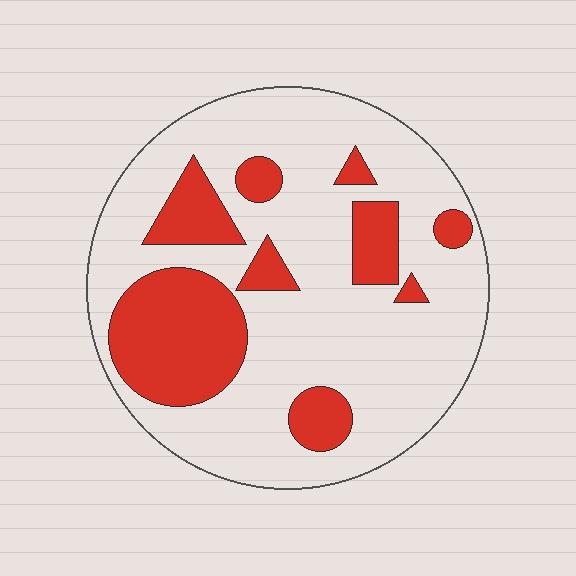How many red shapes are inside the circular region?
9.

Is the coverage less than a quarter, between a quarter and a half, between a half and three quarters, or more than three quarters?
Between a quarter and a half.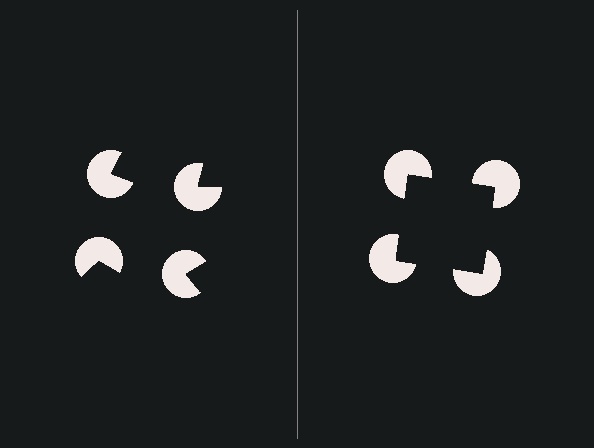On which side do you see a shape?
An illusory square appears on the right side. On the left side the wedge cuts are rotated, so no coherent shape forms.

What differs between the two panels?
The pac-man discs are positioned identically on both sides; only the wedge orientations differ. On the right they align to a square; on the left they are misaligned.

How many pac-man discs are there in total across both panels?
8 — 4 on each side.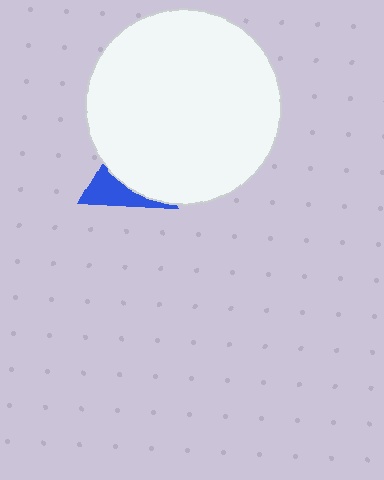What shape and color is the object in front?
The object in front is a white circle.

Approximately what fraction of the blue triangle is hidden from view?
Roughly 63% of the blue triangle is hidden behind the white circle.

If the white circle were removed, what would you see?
You would see the complete blue triangle.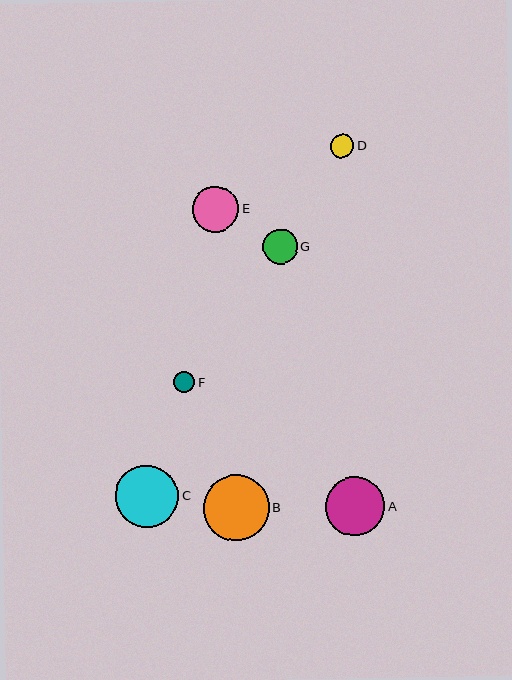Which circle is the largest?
Circle B is the largest with a size of approximately 66 pixels.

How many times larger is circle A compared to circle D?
Circle A is approximately 2.5 times the size of circle D.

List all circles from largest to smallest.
From largest to smallest: B, C, A, E, G, D, F.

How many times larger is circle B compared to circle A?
Circle B is approximately 1.1 times the size of circle A.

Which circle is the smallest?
Circle F is the smallest with a size of approximately 21 pixels.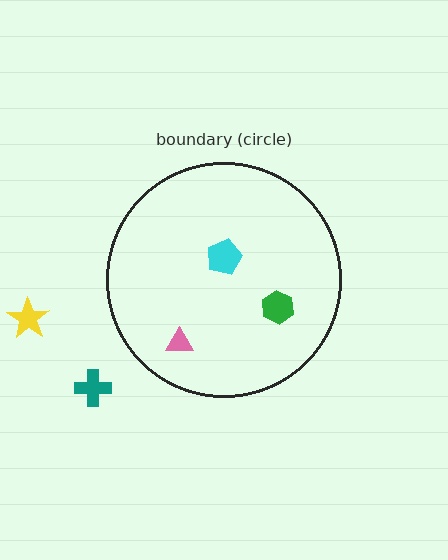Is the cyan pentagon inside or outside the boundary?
Inside.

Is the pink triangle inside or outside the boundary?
Inside.